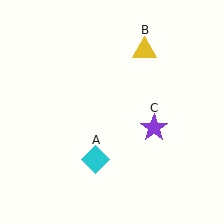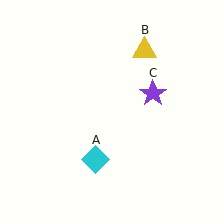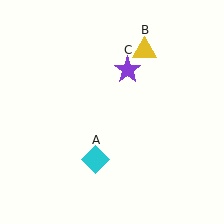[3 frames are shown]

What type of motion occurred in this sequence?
The purple star (object C) rotated counterclockwise around the center of the scene.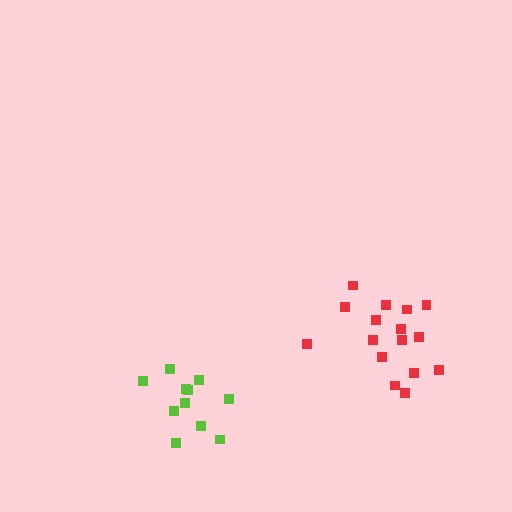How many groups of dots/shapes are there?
There are 2 groups.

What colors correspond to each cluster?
The clusters are colored: lime, red.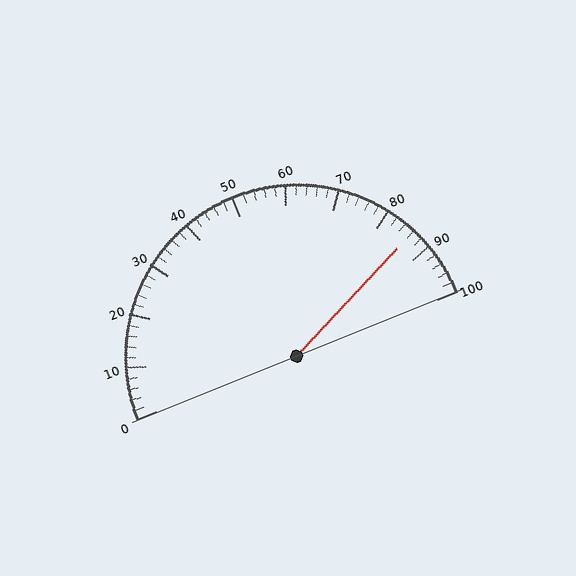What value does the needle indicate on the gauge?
The needle indicates approximately 86.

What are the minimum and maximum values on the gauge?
The gauge ranges from 0 to 100.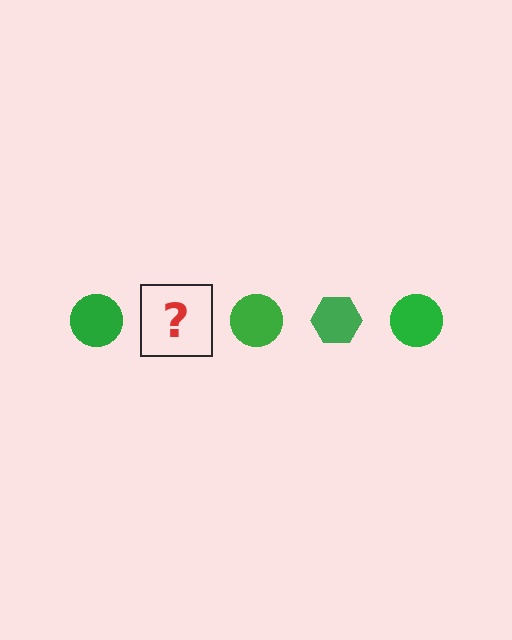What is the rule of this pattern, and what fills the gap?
The rule is that the pattern cycles through circle, hexagon shapes in green. The gap should be filled with a green hexagon.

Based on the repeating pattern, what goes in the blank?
The blank should be a green hexagon.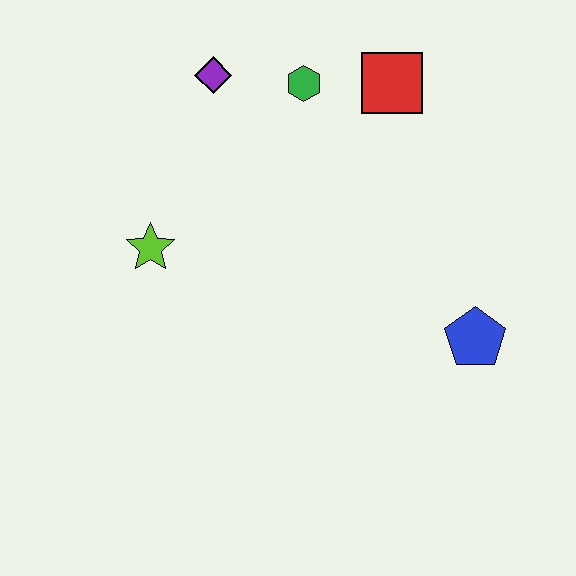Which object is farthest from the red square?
The lime star is farthest from the red square.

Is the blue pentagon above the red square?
No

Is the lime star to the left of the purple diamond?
Yes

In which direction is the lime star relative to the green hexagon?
The lime star is below the green hexagon.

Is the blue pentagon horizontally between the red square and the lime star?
No